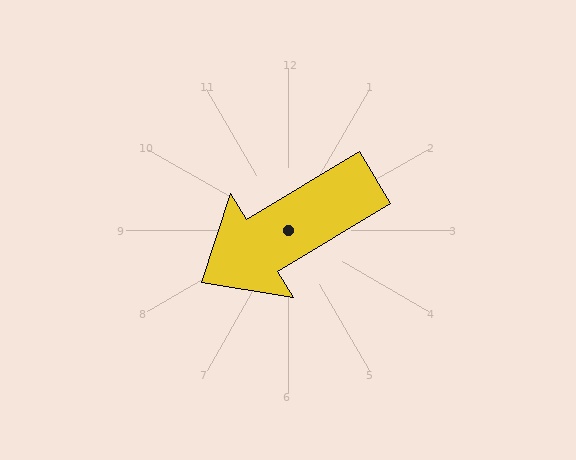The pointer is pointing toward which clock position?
Roughly 8 o'clock.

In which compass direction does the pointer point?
Southwest.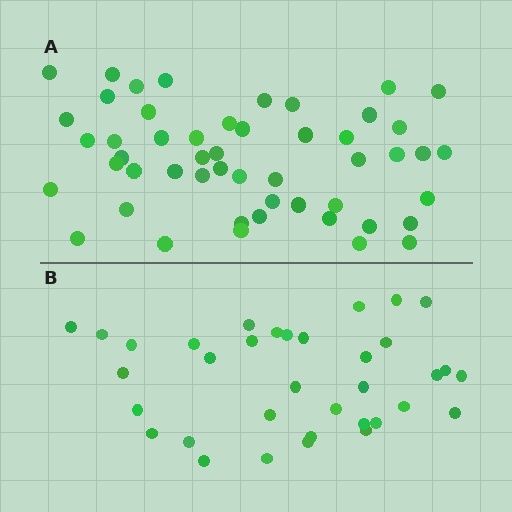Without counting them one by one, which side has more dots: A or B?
Region A (the top region) has more dots.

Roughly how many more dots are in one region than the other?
Region A has approximately 15 more dots than region B.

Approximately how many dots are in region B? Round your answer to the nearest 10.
About 40 dots. (The exact count is 35, which rounds to 40.)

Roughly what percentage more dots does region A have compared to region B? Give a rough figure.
About 45% more.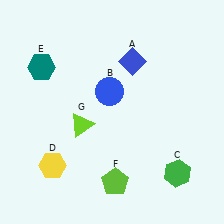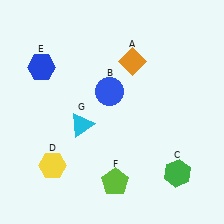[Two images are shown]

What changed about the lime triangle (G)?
In Image 1, G is lime. In Image 2, it changed to cyan.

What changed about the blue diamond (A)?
In Image 1, A is blue. In Image 2, it changed to orange.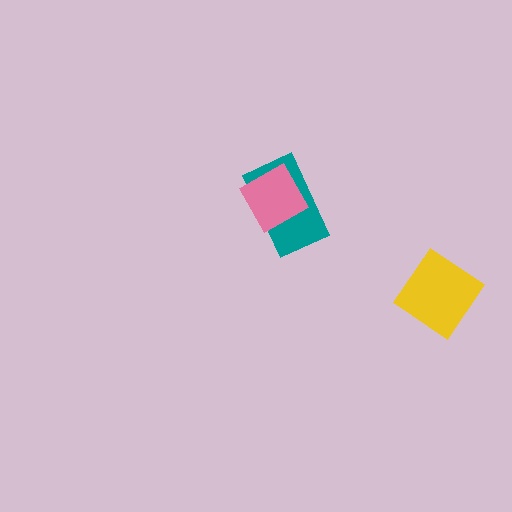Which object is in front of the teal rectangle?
The pink square is in front of the teal rectangle.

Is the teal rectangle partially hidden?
Yes, it is partially covered by another shape.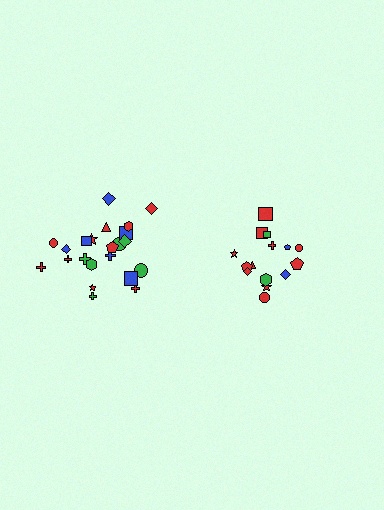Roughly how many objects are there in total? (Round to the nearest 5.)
Roughly 35 objects in total.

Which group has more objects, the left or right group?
The left group.